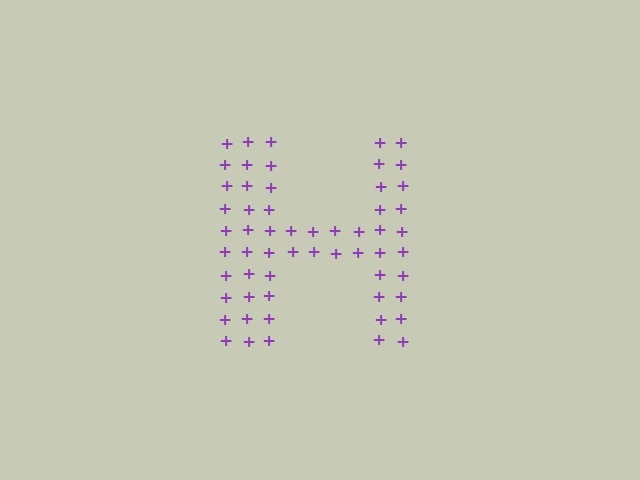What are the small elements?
The small elements are plus signs.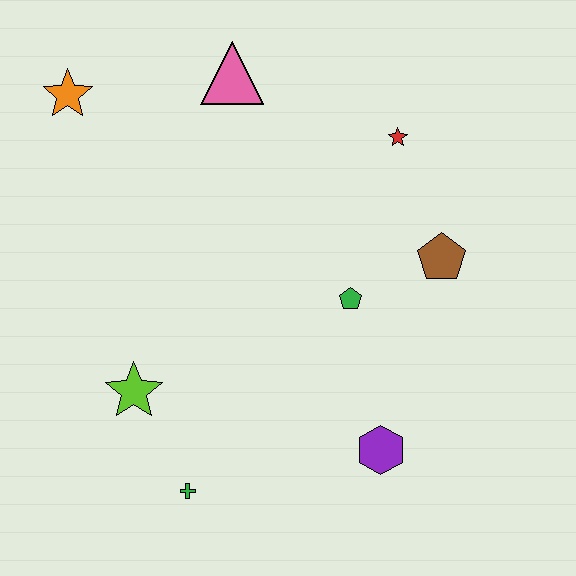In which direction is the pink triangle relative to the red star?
The pink triangle is to the left of the red star.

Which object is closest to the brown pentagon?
The green pentagon is closest to the brown pentagon.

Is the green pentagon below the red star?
Yes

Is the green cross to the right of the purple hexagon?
No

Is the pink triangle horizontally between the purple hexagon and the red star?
No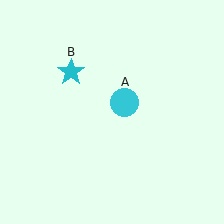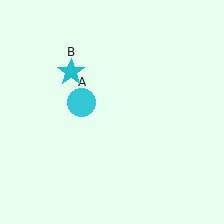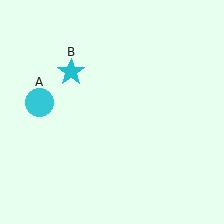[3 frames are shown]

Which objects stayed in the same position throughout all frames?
Cyan star (object B) remained stationary.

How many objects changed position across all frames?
1 object changed position: cyan circle (object A).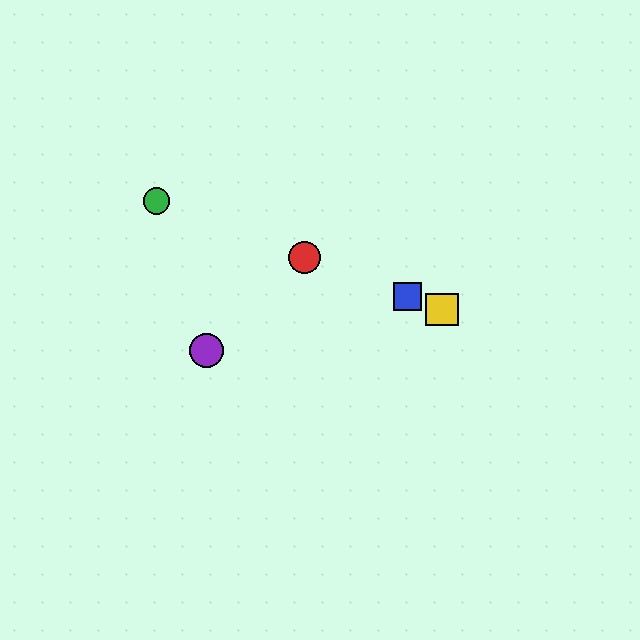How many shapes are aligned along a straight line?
4 shapes (the red circle, the blue square, the green circle, the yellow square) are aligned along a straight line.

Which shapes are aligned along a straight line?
The red circle, the blue square, the green circle, the yellow square are aligned along a straight line.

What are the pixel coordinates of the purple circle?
The purple circle is at (206, 350).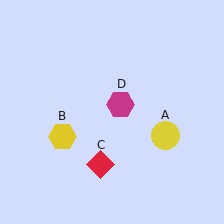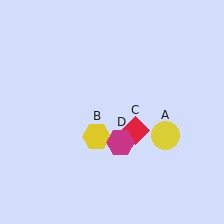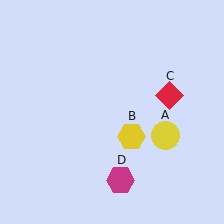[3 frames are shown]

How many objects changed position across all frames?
3 objects changed position: yellow hexagon (object B), red diamond (object C), magenta hexagon (object D).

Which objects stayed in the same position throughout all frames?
Yellow circle (object A) remained stationary.